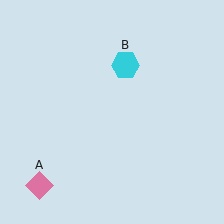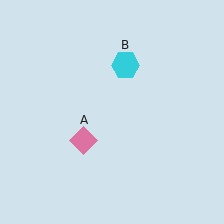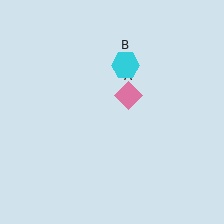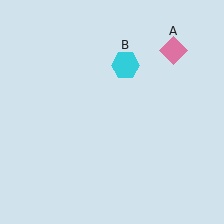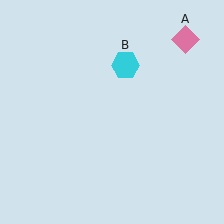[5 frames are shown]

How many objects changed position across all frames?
1 object changed position: pink diamond (object A).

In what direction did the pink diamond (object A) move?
The pink diamond (object A) moved up and to the right.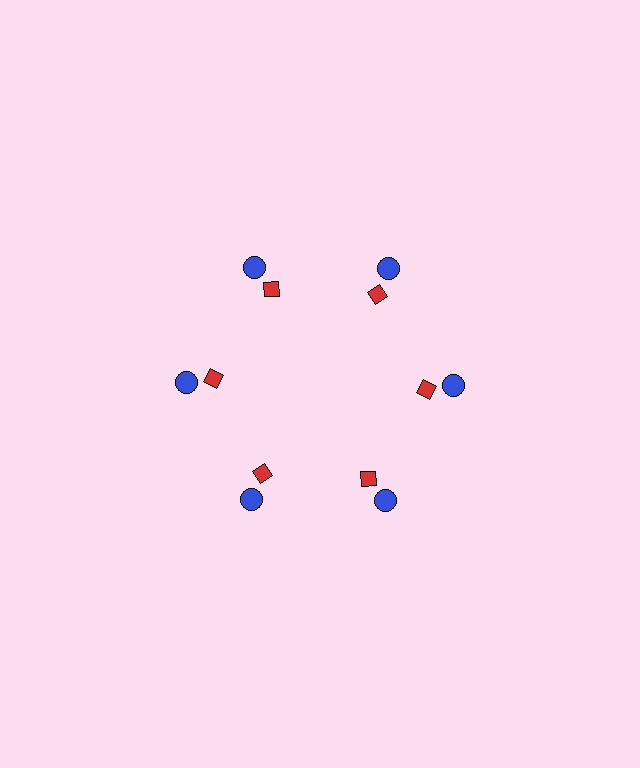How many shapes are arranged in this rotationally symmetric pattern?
There are 12 shapes, arranged in 6 groups of 2.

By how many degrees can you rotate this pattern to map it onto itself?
The pattern maps onto itself every 60 degrees of rotation.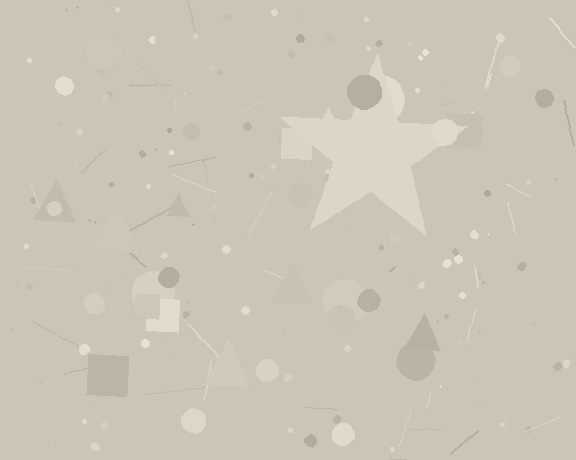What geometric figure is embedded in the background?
A star is embedded in the background.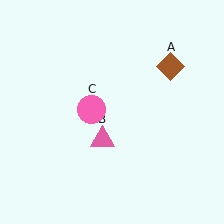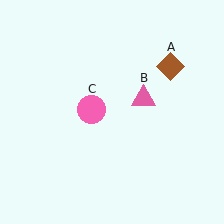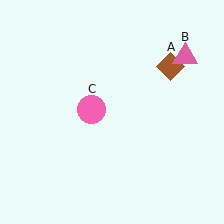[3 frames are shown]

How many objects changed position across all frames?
1 object changed position: pink triangle (object B).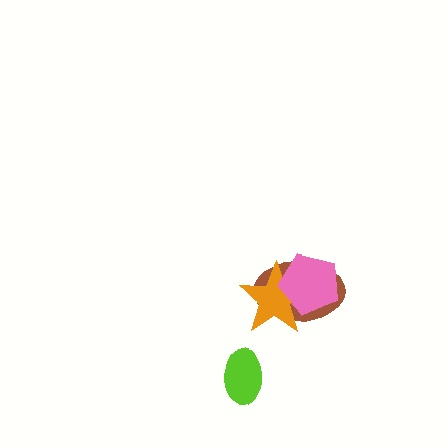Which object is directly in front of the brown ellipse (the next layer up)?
The orange star is directly in front of the brown ellipse.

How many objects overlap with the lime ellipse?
0 objects overlap with the lime ellipse.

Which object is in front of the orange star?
The pink pentagon is in front of the orange star.